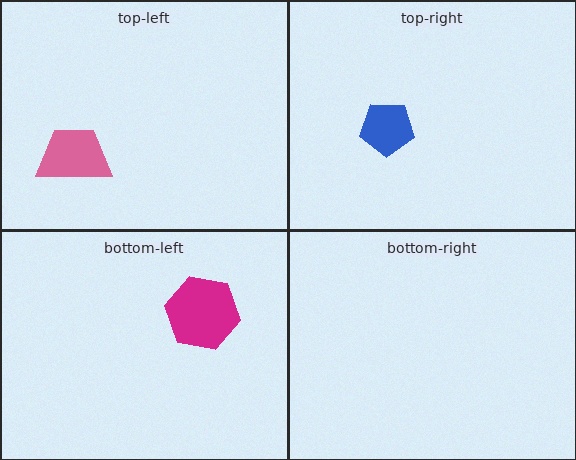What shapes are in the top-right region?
The blue pentagon.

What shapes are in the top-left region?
The pink trapezoid.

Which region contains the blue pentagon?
The top-right region.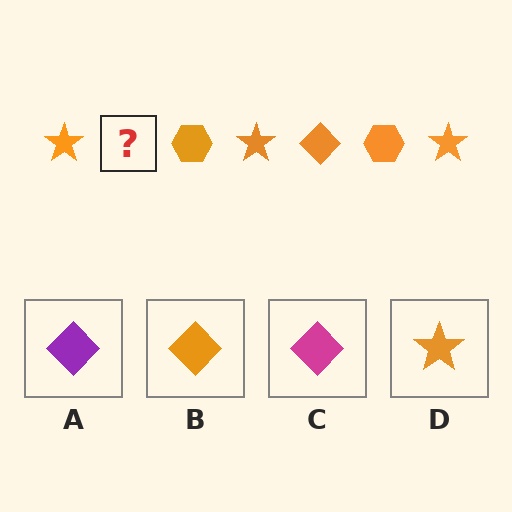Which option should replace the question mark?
Option B.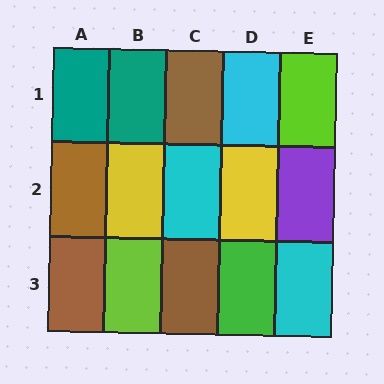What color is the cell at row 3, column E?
Cyan.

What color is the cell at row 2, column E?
Purple.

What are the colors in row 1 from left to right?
Teal, teal, brown, cyan, lime.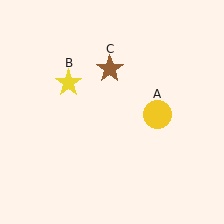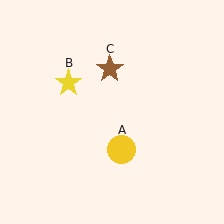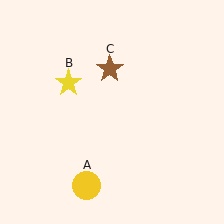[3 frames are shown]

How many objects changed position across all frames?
1 object changed position: yellow circle (object A).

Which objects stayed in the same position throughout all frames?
Yellow star (object B) and brown star (object C) remained stationary.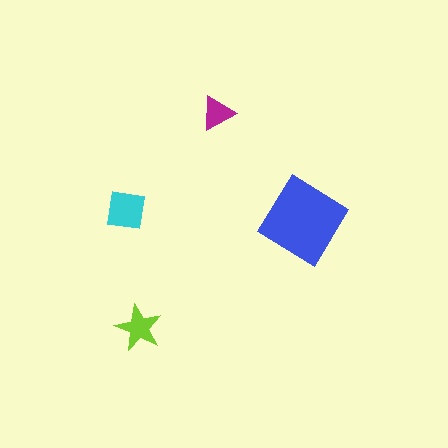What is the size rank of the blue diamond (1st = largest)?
1st.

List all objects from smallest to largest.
The magenta triangle, the lime star, the cyan square, the blue diamond.